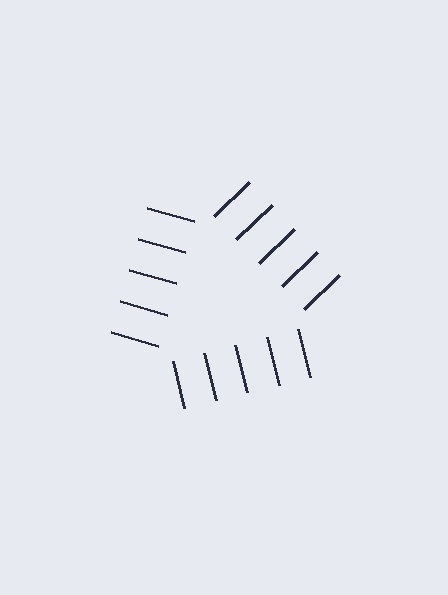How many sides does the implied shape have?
3 sides — the line-ends trace a triangle.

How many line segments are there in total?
15 — 5 along each of the 3 edges.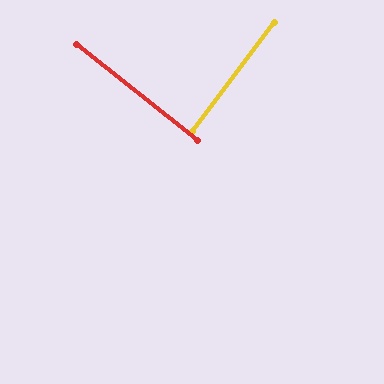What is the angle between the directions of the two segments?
Approximately 88 degrees.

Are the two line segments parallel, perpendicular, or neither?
Perpendicular — they meet at approximately 88°.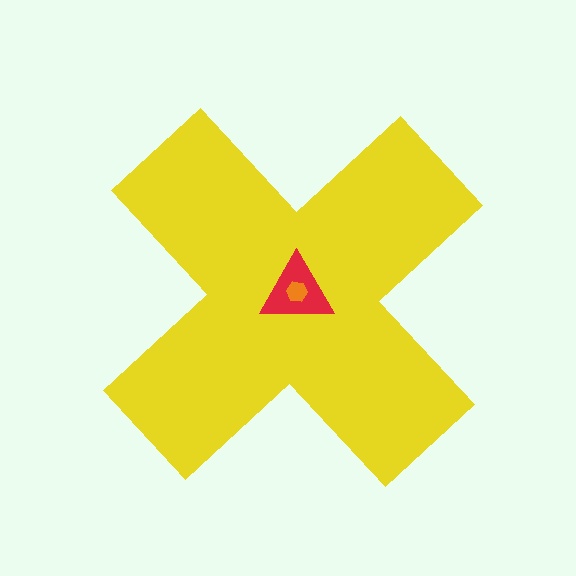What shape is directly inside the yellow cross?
The red triangle.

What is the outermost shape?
The yellow cross.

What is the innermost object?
The orange hexagon.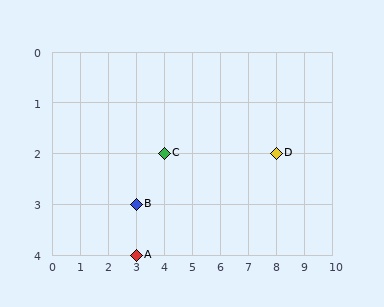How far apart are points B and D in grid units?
Points B and D are 5 columns and 1 row apart (about 5.1 grid units diagonally).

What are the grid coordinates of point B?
Point B is at grid coordinates (3, 3).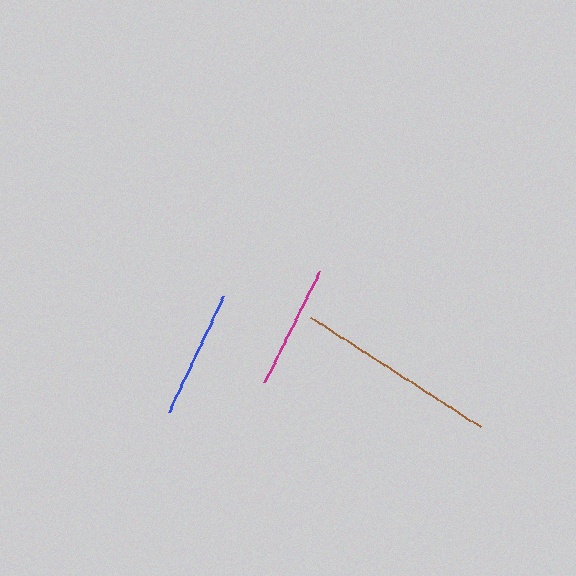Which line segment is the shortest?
The magenta line is the shortest at approximately 124 pixels.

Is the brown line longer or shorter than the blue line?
The brown line is longer than the blue line.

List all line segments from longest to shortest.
From longest to shortest: brown, blue, magenta.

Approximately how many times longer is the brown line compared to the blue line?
The brown line is approximately 1.6 times the length of the blue line.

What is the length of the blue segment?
The blue segment is approximately 127 pixels long.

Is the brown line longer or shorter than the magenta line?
The brown line is longer than the magenta line.